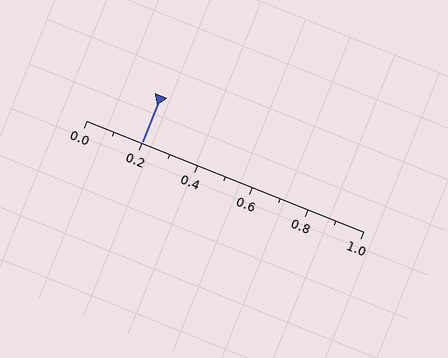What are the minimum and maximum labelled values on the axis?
The axis runs from 0.0 to 1.0.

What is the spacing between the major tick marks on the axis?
The major ticks are spaced 0.2 apart.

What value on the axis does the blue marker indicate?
The marker indicates approximately 0.2.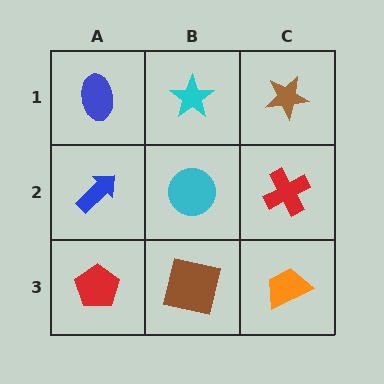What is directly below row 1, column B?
A cyan circle.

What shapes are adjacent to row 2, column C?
A brown star (row 1, column C), an orange trapezoid (row 3, column C), a cyan circle (row 2, column B).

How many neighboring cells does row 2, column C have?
3.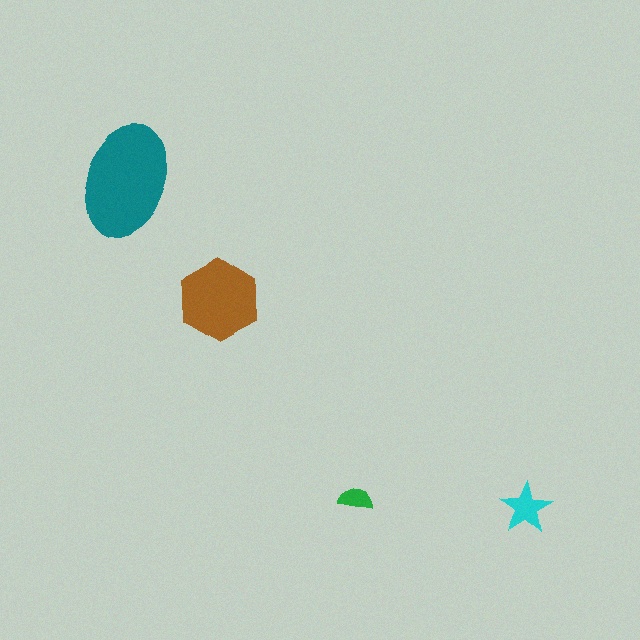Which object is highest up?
The teal ellipse is topmost.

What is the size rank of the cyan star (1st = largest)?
3rd.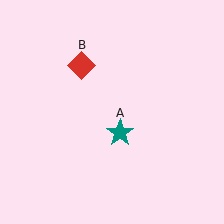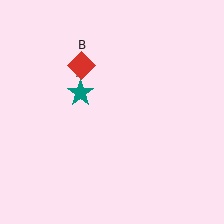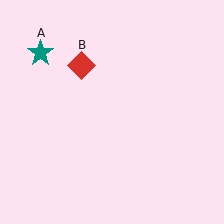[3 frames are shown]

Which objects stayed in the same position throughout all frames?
Red diamond (object B) remained stationary.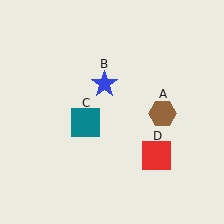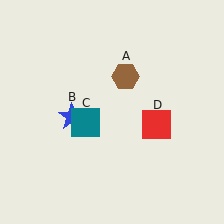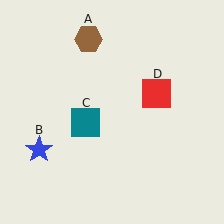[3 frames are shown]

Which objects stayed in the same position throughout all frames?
Teal square (object C) remained stationary.